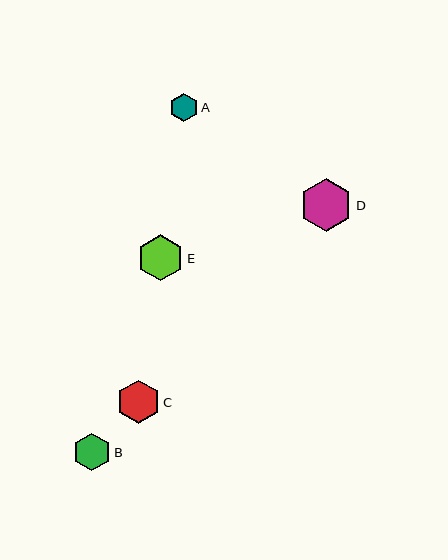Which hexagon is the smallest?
Hexagon A is the smallest with a size of approximately 29 pixels.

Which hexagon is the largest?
Hexagon D is the largest with a size of approximately 53 pixels.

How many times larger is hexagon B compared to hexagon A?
Hexagon B is approximately 1.3 times the size of hexagon A.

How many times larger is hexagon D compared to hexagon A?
Hexagon D is approximately 1.8 times the size of hexagon A.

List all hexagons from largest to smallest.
From largest to smallest: D, E, C, B, A.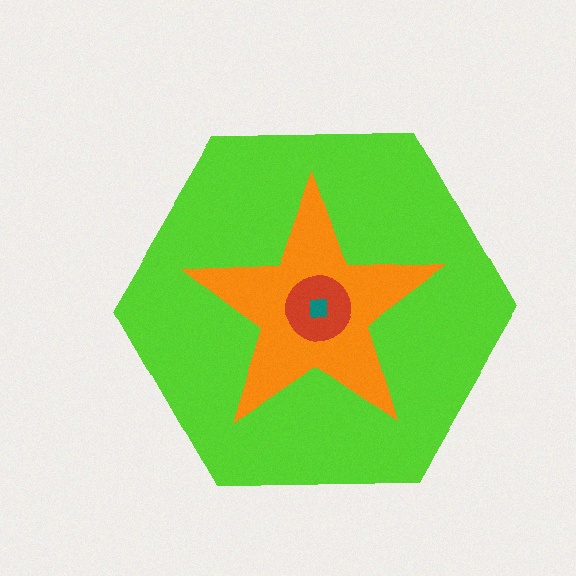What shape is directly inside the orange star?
The red circle.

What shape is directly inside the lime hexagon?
The orange star.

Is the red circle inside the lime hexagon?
Yes.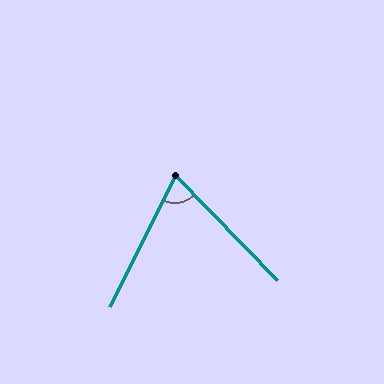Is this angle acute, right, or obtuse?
It is acute.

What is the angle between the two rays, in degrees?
Approximately 71 degrees.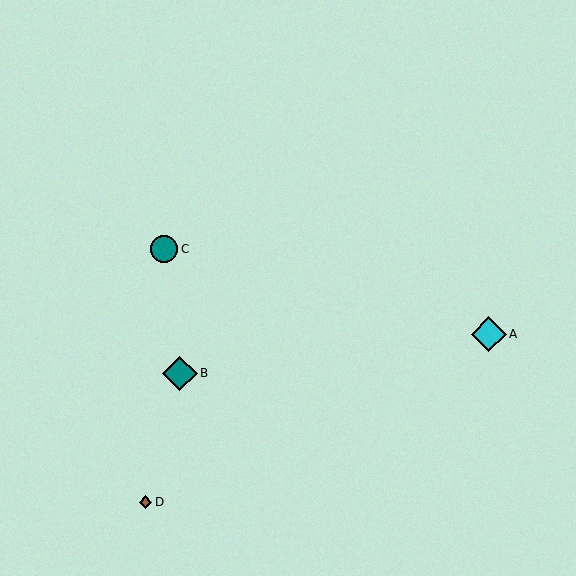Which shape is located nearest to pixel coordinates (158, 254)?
The teal circle (labeled C) at (164, 249) is nearest to that location.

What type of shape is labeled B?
Shape B is a teal diamond.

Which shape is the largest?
The cyan diamond (labeled A) is the largest.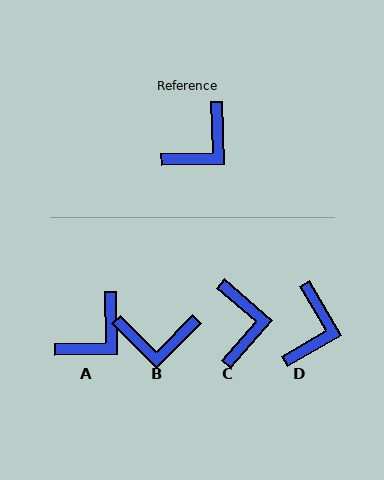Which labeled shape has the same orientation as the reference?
A.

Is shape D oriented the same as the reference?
No, it is off by about 29 degrees.